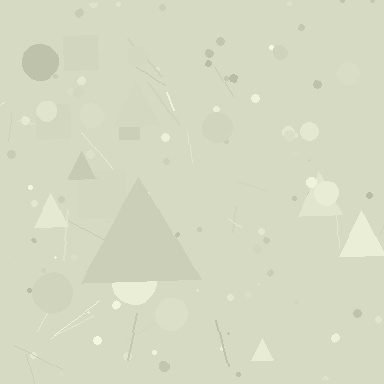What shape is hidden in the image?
A triangle is hidden in the image.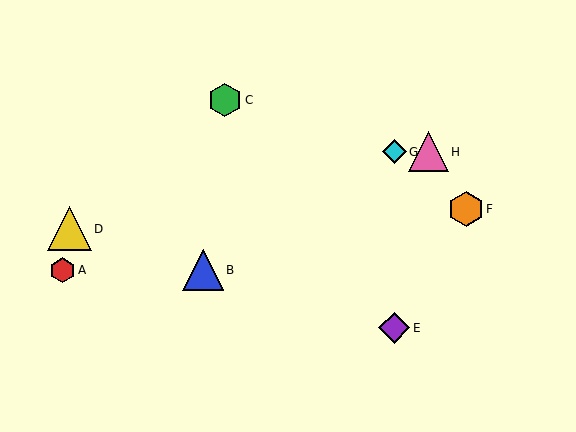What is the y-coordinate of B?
Object B is at y≈270.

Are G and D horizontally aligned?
No, G is at y≈152 and D is at y≈229.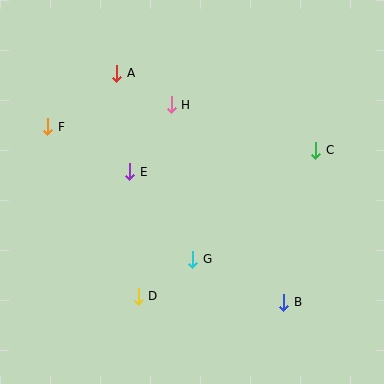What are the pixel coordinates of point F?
Point F is at (48, 127).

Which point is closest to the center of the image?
Point E at (130, 172) is closest to the center.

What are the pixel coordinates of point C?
Point C is at (316, 150).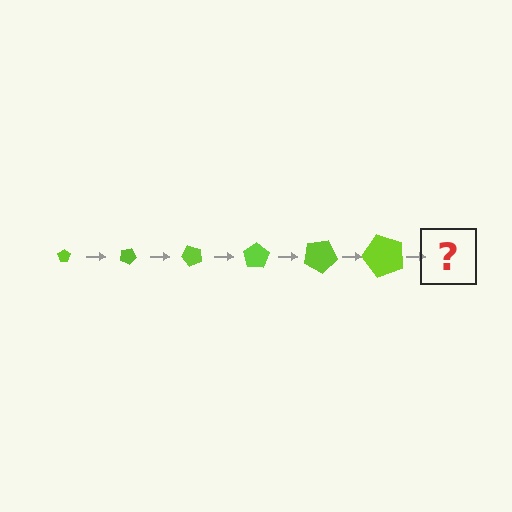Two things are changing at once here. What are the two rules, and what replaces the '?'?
The two rules are that the pentagon grows larger each step and it rotates 25 degrees each step. The '?' should be a pentagon, larger than the previous one and rotated 150 degrees from the start.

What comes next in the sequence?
The next element should be a pentagon, larger than the previous one and rotated 150 degrees from the start.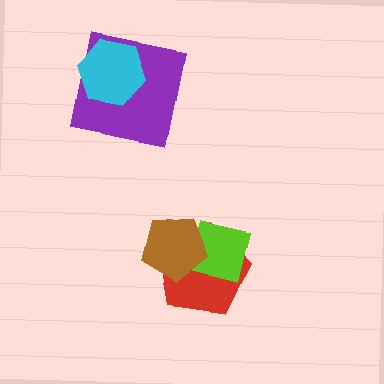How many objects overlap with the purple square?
1 object overlaps with the purple square.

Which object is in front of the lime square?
The brown pentagon is in front of the lime square.